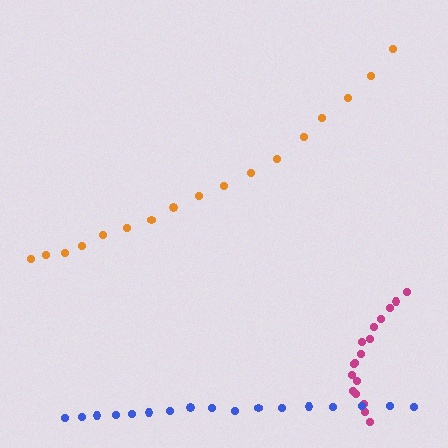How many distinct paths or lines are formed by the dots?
There are 3 distinct paths.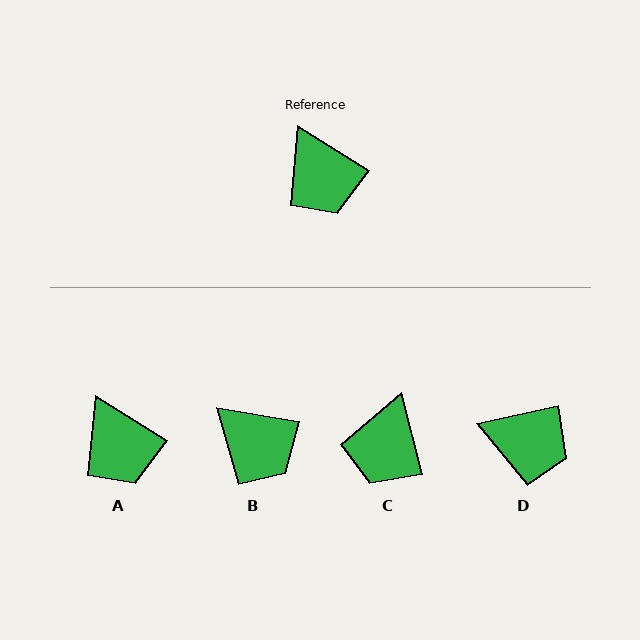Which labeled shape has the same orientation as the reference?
A.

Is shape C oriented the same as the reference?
No, it is off by about 44 degrees.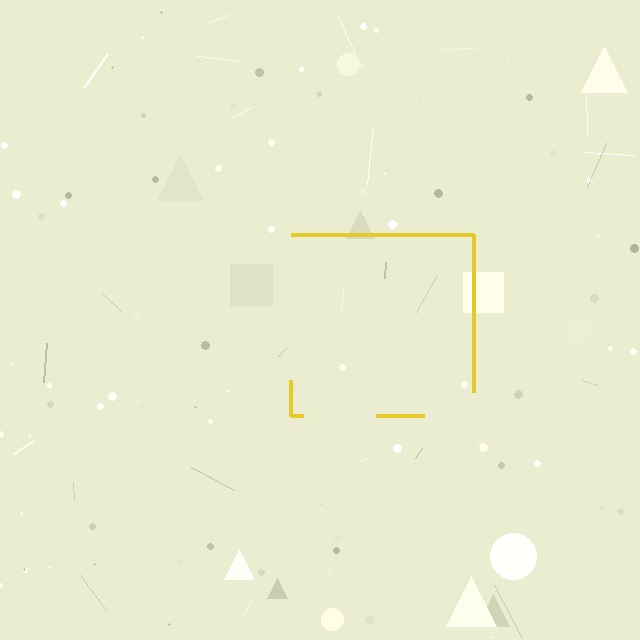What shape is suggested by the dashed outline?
The dashed outline suggests a square.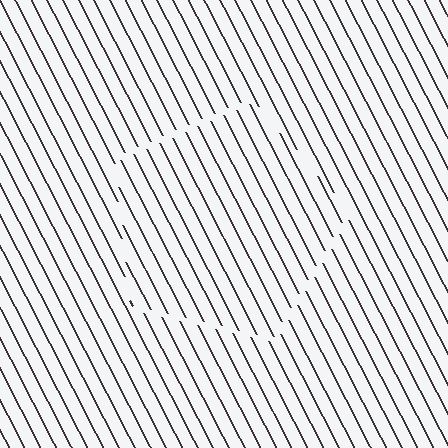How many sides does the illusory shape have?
5 sides — the line-ends trace a pentagon.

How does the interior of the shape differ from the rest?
The interior of the shape contains the same grating, shifted by half a period — the contour is defined by the phase discontinuity where line-ends from the inner and outer gratings abut.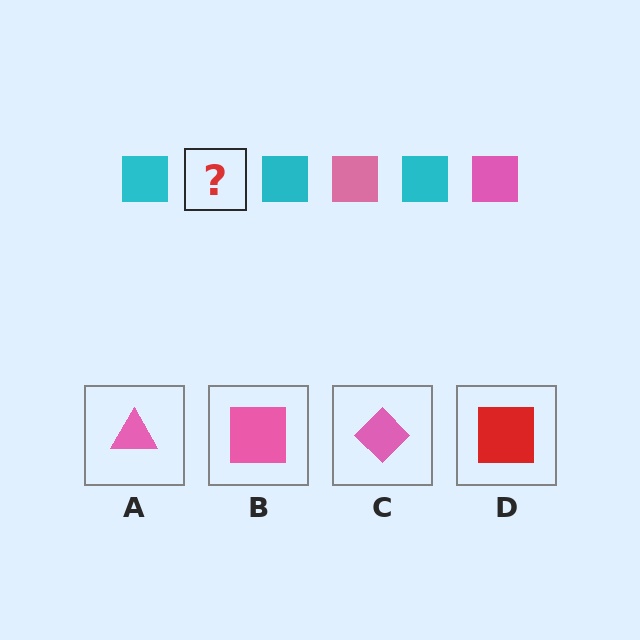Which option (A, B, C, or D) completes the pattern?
B.